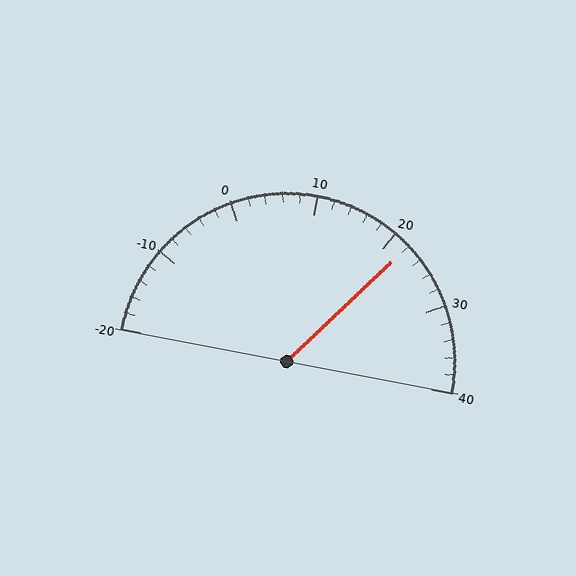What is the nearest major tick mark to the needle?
The nearest major tick mark is 20.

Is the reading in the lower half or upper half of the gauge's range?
The reading is in the upper half of the range (-20 to 40).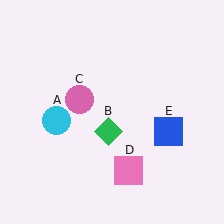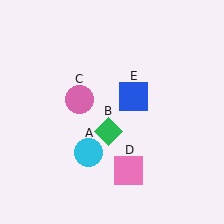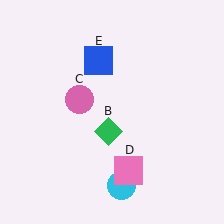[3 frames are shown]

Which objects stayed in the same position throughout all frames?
Green diamond (object B) and pink circle (object C) and pink square (object D) remained stationary.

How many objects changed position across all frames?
2 objects changed position: cyan circle (object A), blue square (object E).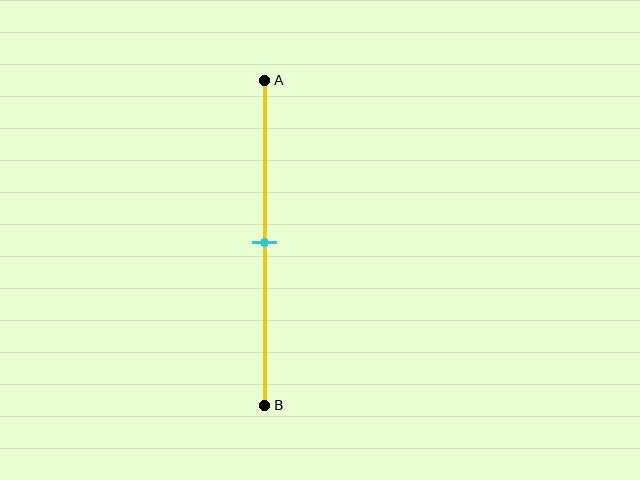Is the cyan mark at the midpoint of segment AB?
Yes, the mark is approximately at the midpoint.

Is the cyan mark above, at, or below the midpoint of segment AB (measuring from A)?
The cyan mark is approximately at the midpoint of segment AB.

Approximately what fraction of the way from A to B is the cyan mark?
The cyan mark is approximately 50% of the way from A to B.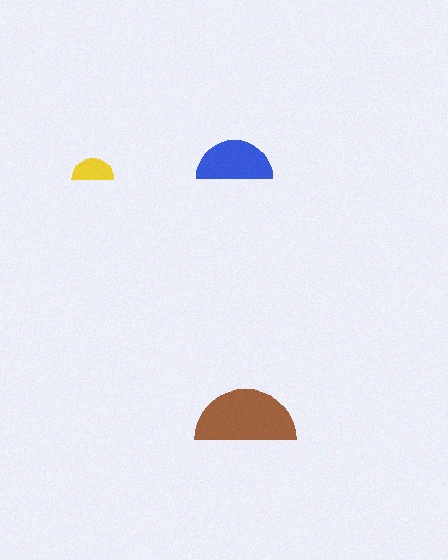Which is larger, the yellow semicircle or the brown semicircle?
The brown one.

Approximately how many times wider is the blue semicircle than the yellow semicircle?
About 2 times wider.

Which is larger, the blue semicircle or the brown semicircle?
The brown one.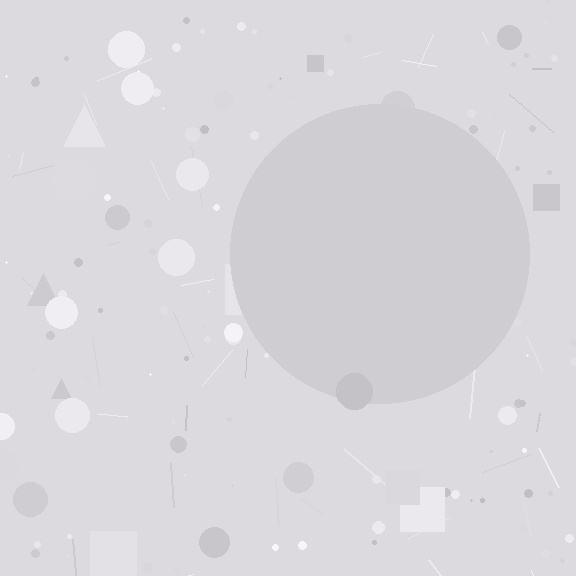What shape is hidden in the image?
A circle is hidden in the image.